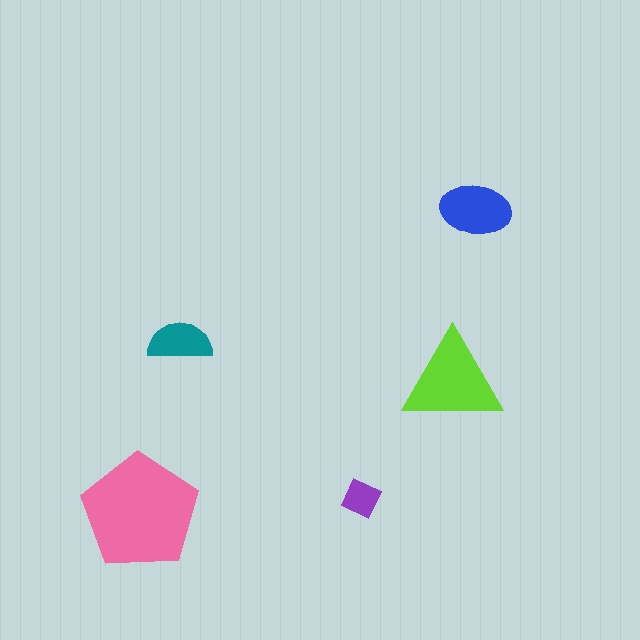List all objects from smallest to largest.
The purple diamond, the teal semicircle, the blue ellipse, the lime triangle, the pink pentagon.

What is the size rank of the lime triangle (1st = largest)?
2nd.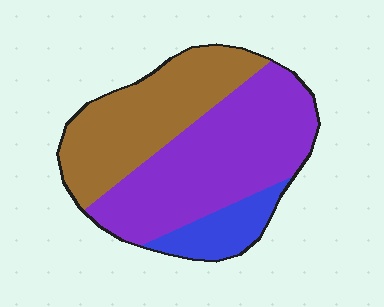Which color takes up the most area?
Purple, at roughly 50%.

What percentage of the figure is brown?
Brown covers 37% of the figure.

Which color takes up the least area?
Blue, at roughly 15%.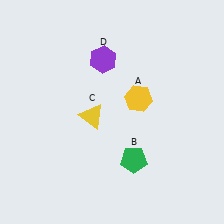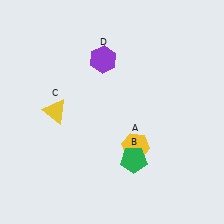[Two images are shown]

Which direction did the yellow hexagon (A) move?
The yellow hexagon (A) moved down.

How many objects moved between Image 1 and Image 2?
2 objects moved between the two images.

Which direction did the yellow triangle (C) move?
The yellow triangle (C) moved left.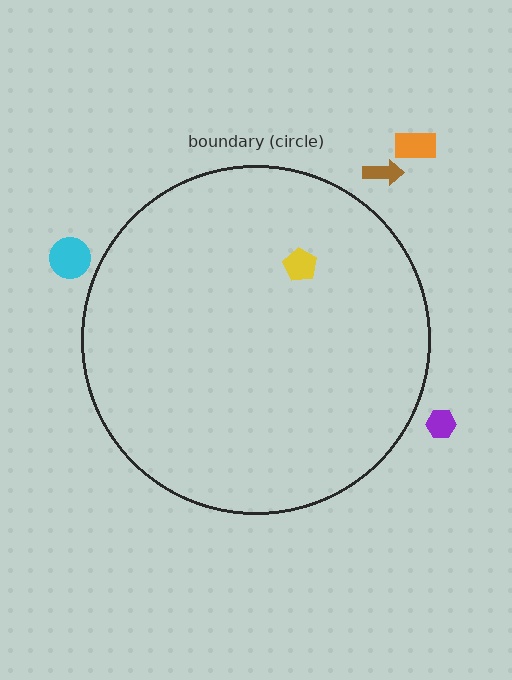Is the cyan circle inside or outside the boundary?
Outside.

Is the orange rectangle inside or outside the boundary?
Outside.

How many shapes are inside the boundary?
1 inside, 4 outside.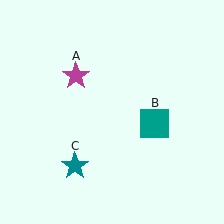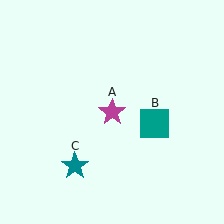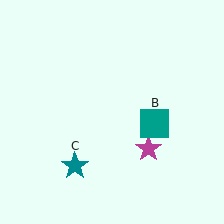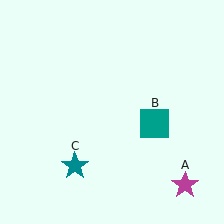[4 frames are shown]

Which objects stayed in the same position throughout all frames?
Teal square (object B) and teal star (object C) remained stationary.